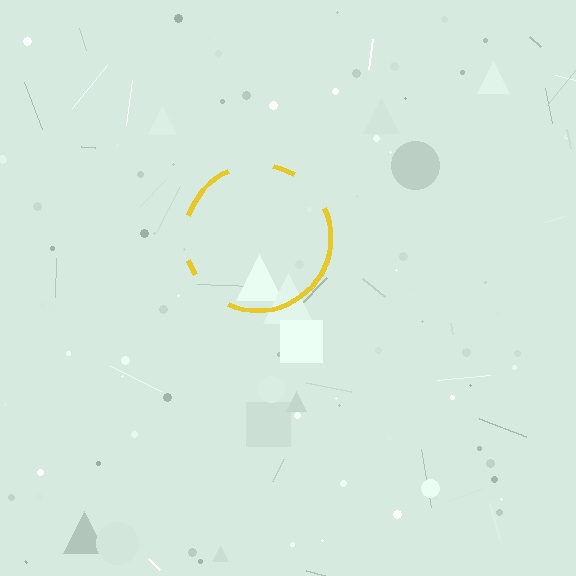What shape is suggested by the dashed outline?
The dashed outline suggests a circle.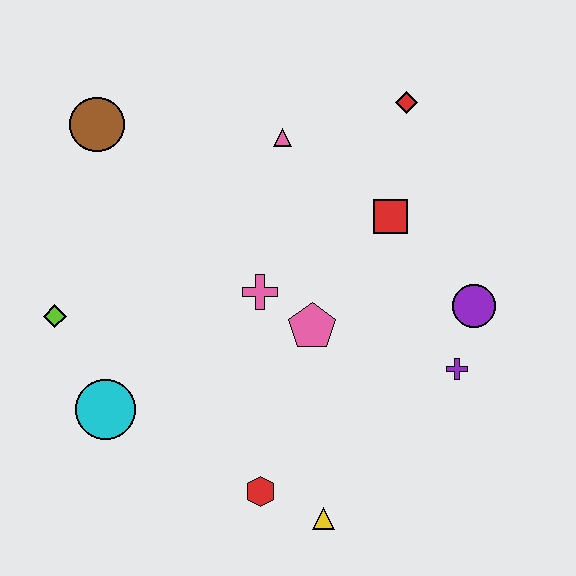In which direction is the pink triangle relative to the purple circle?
The pink triangle is to the left of the purple circle.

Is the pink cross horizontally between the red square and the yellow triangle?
No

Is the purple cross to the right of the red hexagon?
Yes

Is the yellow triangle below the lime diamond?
Yes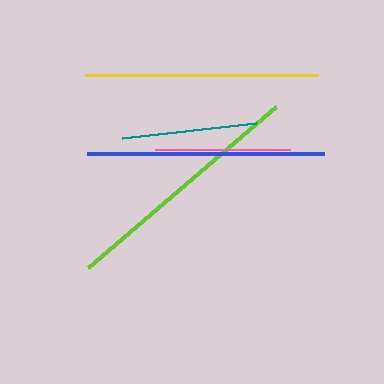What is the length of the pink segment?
The pink segment is approximately 135 pixels long.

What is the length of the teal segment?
The teal segment is approximately 135 pixels long.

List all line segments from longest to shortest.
From longest to shortest: lime, blue, yellow, pink, teal.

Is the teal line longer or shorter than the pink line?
The pink line is longer than the teal line.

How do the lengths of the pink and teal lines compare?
The pink and teal lines are approximately the same length.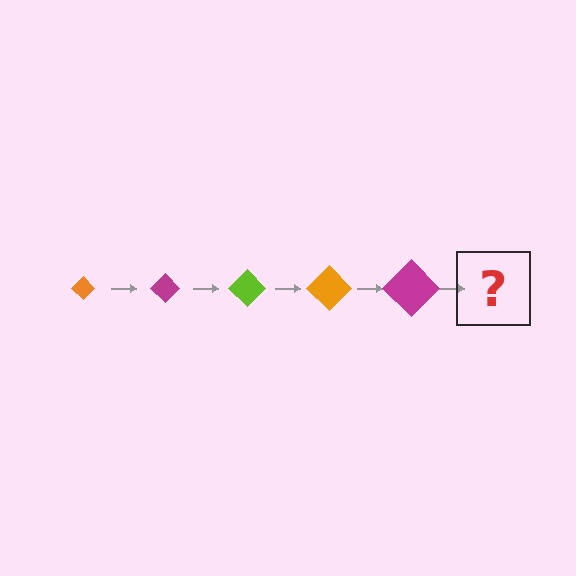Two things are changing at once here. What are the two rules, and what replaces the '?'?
The two rules are that the diamond grows larger each step and the color cycles through orange, magenta, and lime. The '?' should be a lime diamond, larger than the previous one.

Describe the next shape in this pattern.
It should be a lime diamond, larger than the previous one.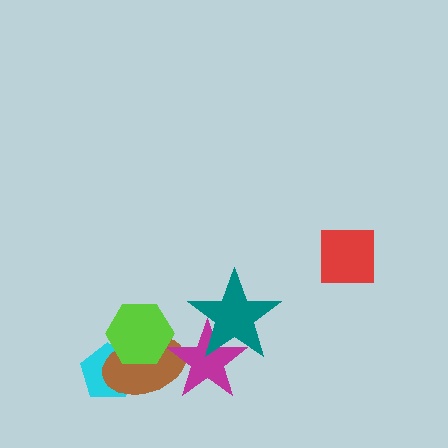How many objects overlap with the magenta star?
2 objects overlap with the magenta star.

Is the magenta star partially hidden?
Yes, it is partially covered by another shape.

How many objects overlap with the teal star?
1 object overlaps with the teal star.